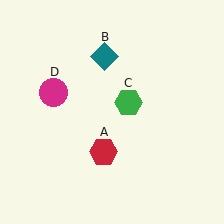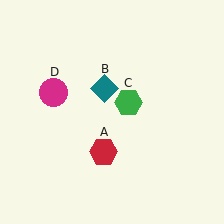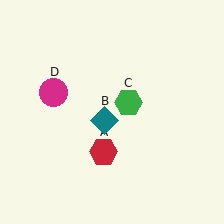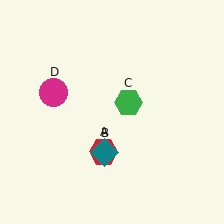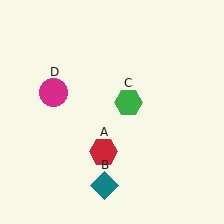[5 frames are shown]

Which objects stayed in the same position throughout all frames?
Red hexagon (object A) and green hexagon (object C) and magenta circle (object D) remained stationary.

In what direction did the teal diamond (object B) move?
The teal diamond (object B) moved down.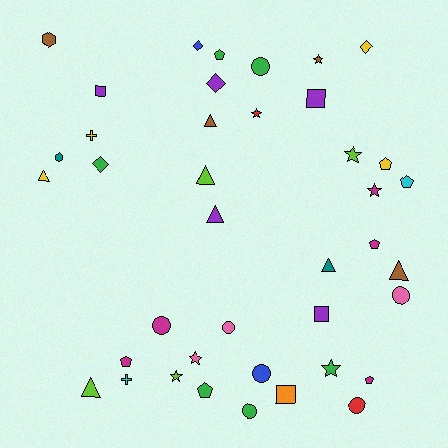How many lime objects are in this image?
There are 4 lime objects.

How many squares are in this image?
There are 4 squares.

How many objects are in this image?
There are 40 objects.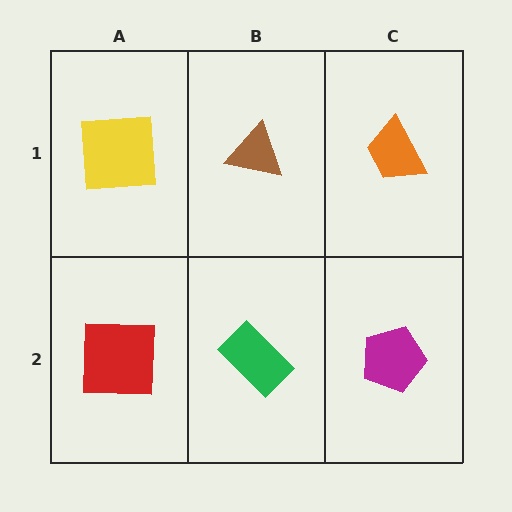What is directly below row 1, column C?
A magenta pentagon.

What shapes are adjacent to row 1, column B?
A green rectangle (row 2, column B), a yellow square (row 1, column A), an orange trapezoid (row 1, column C).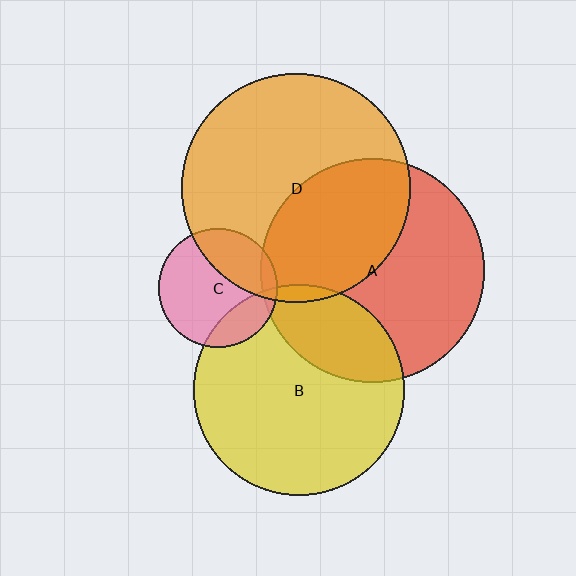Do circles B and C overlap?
Yes.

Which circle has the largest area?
Circle D (orange).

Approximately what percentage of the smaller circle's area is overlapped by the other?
Approximately 20%.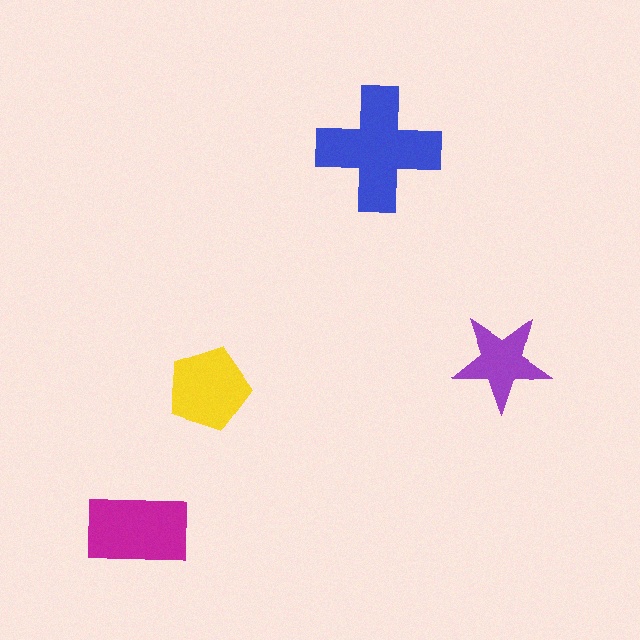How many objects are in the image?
There are 4 objects in the image.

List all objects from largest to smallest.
The blue cross, the magenta rectangle, the yellow pentagon, the purple star.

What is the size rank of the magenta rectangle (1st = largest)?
2nd.